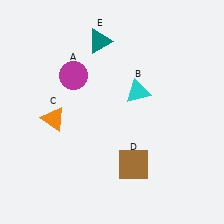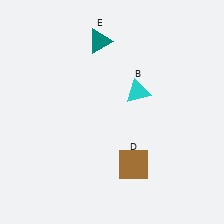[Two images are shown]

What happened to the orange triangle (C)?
The orange triangle (C) was removed in Image 2. It was in the bottom-left area of Image 1.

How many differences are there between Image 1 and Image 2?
There are 2 differences between the two images.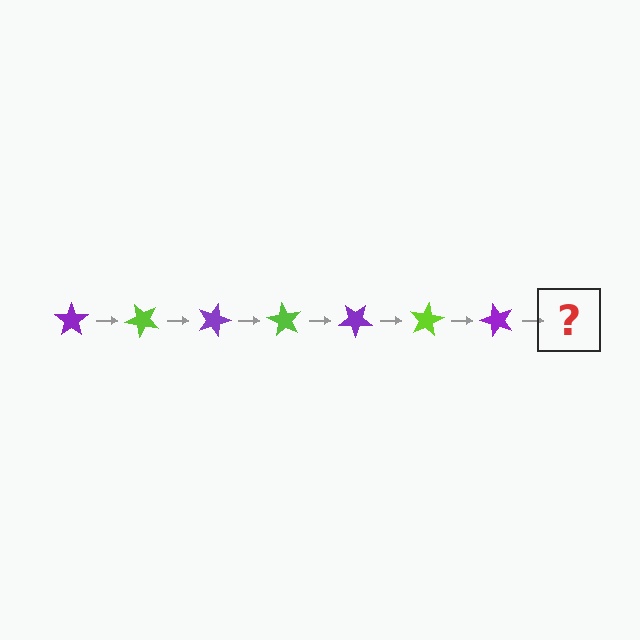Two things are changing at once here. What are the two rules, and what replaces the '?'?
The two rules are that it rotates 45 degrees each step and the color cycles through purple and lime. The '?' should be a lime star, rotated 315 degrees from the start.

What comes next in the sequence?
The next element should be a lime star, rotated 315 degrees from the start.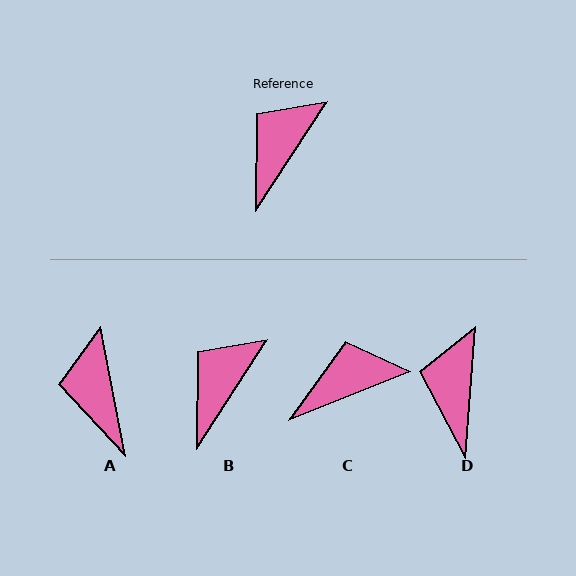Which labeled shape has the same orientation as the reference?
B.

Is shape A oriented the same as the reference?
No, it is off by about 44 degrees.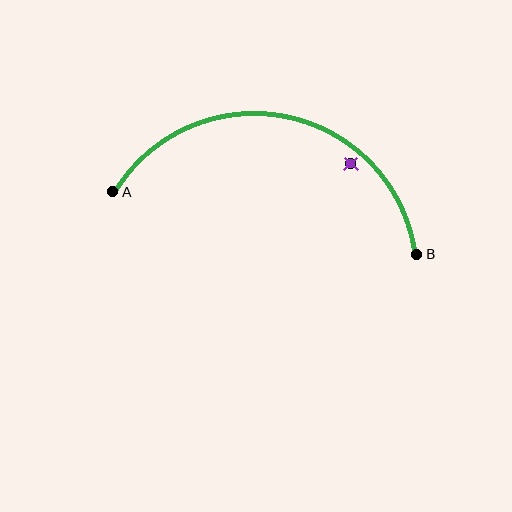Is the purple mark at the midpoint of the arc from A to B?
No — the purple mark does not lie on the arc at all. It sits slightly inside the curve.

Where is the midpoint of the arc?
The arc midpoint is the point on the curve farthest from the straight line joining A and B. It sits above that line.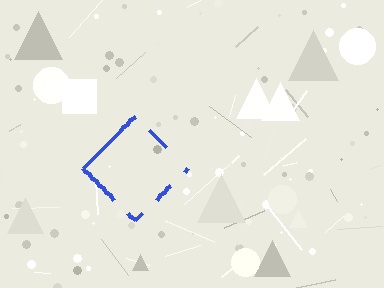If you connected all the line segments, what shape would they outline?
They would outline a diamond.